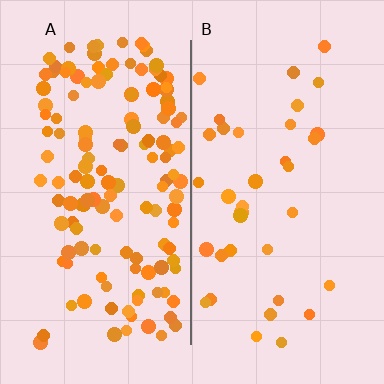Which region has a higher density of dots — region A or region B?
A (the left).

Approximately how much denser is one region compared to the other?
Approximately 3.8× — region A over region B.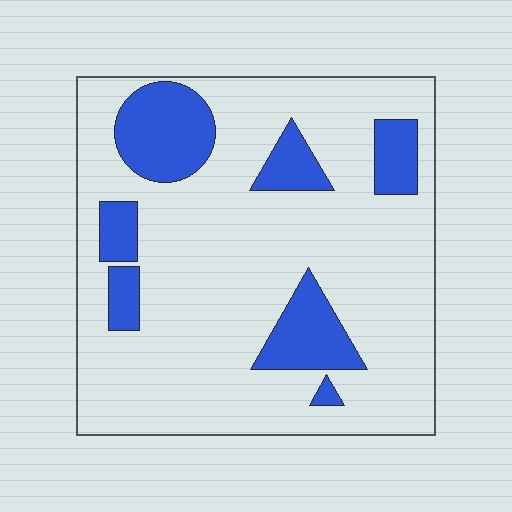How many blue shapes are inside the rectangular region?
7.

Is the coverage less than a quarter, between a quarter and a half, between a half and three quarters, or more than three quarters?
Less than a quarter.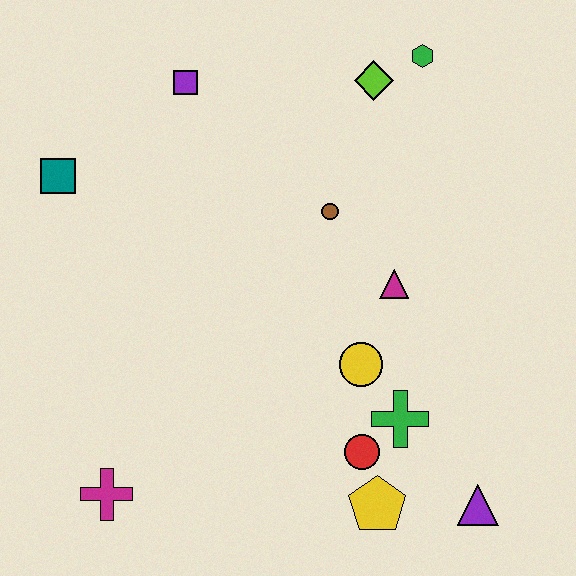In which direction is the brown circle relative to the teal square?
The brown circle is to the right of the teal square.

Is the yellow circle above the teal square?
No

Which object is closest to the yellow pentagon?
The red circle is closest to the yellow pentagon.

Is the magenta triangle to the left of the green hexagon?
Yes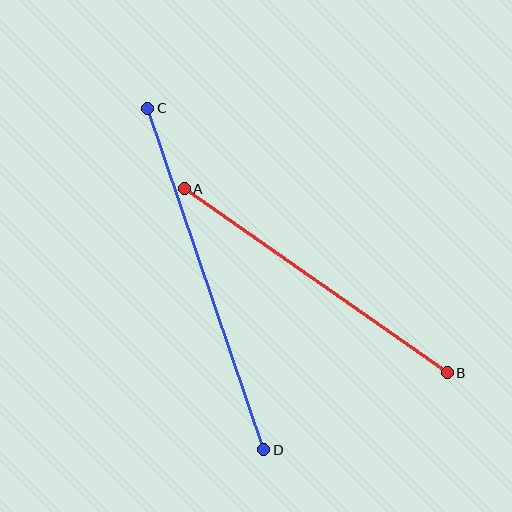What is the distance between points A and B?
The distance is approximately 321 pixels.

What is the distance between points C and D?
The distance is approximately 360 pixels.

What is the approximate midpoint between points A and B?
The midpoint is at approximately (316, 281) pixels.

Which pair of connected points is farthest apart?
Points C and D are farthest apart.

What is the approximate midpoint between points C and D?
The midpoint is at approximately (206, 279) pixels.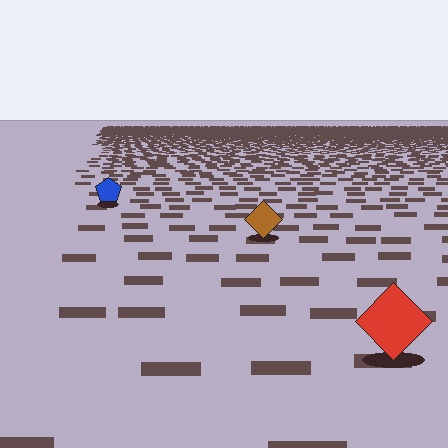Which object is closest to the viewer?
The red diamond is closest. The texture marks near it are larger and more spread out.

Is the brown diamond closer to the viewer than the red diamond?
No. The red diamond is closer — you can tell from the texture gradient: the ground texture is coarser near it.